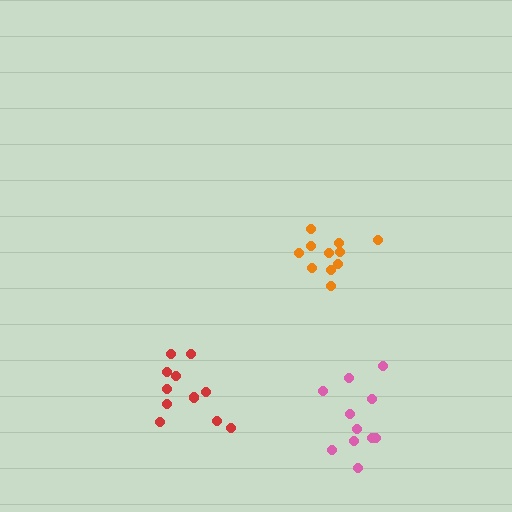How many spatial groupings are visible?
There are 3 spatial groupings.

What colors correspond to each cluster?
The clusters are colored: orange, pink, red.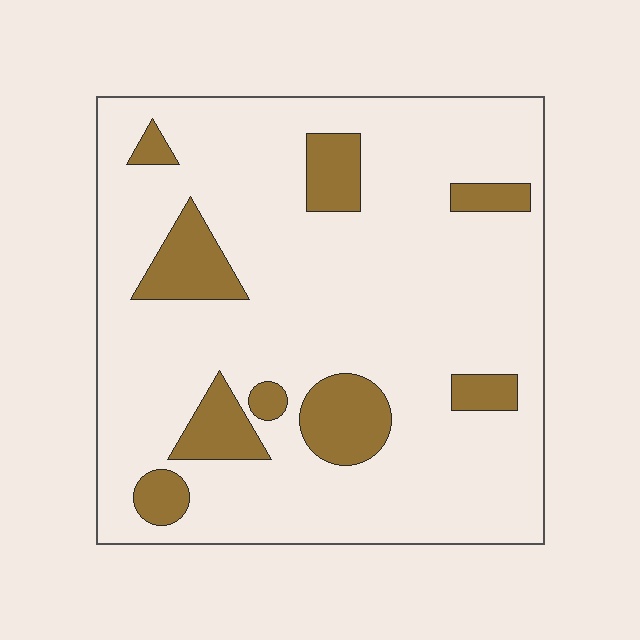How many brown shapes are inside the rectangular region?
9.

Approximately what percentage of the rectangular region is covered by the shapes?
Approximately 15%.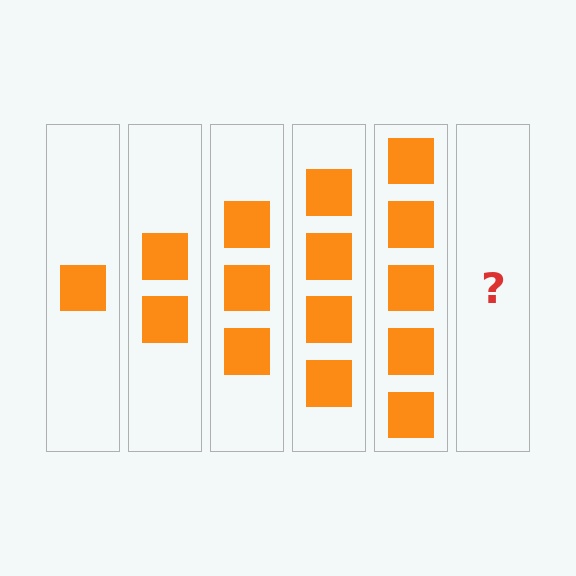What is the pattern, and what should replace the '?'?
The pattern is that each step adds one more square. The '?' should be 6 squares.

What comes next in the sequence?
The next element should be 6 squares.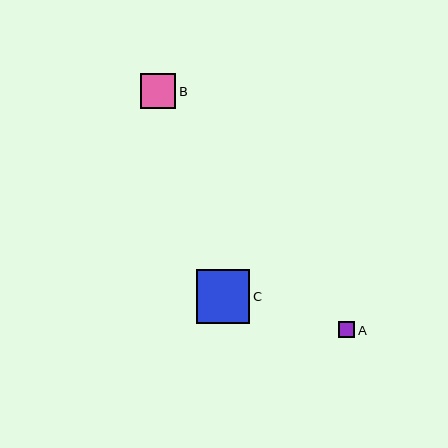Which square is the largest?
Square C is the largest with a size of approximately 53 pixels.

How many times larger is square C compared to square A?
Square C is approximately 3.3 times the size of square A.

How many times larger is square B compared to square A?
Square B is approximately 2.2 times the size of square A.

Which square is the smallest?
Square A is the smallest with a size of approximately 16 pixels.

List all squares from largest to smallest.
From largest to smallest: C, B, A.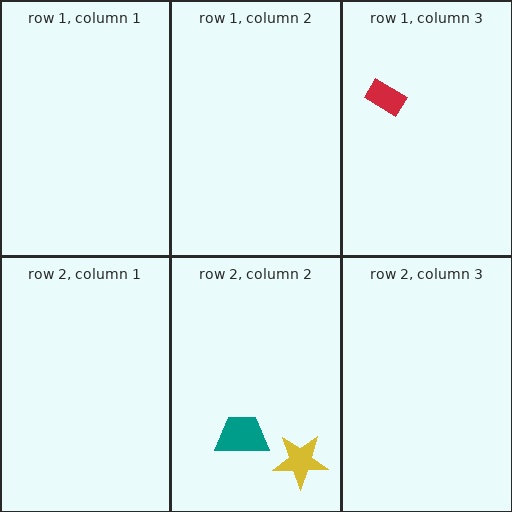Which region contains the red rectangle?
The row 1, column 3 region.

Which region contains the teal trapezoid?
The row 2, column 2 region.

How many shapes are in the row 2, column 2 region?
2.